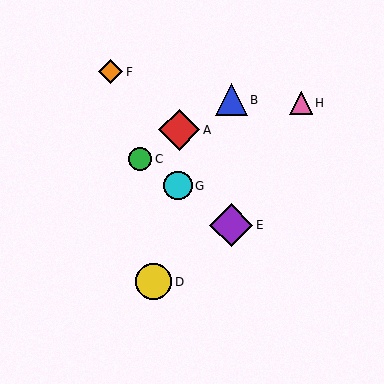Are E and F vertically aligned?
No, E is at x≈231 and F is at x≈110.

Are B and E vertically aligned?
Yes, both are at x≈231.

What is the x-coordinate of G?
Object G is at x≈178.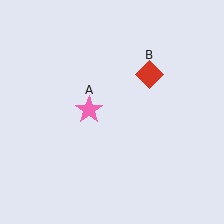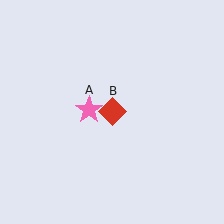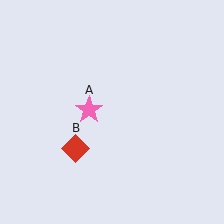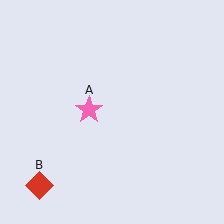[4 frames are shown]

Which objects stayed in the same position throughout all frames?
Pink star (object A) remained stationary.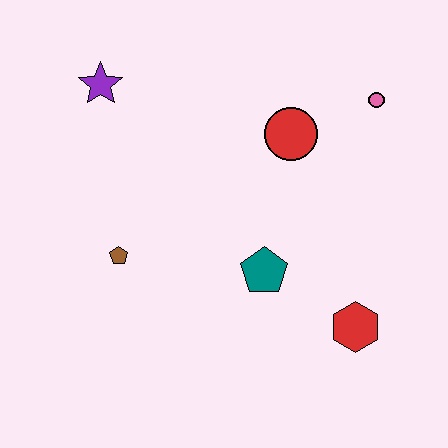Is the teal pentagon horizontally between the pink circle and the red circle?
No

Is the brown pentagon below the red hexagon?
No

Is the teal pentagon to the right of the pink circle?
No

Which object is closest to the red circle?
The pink circle is closest to the red circle.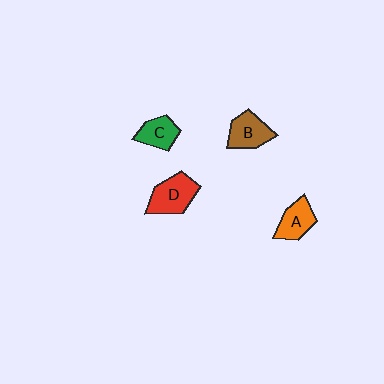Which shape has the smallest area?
Shape C (green).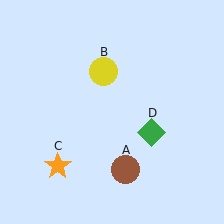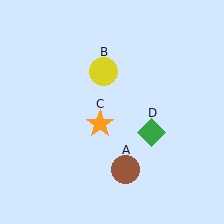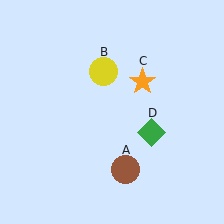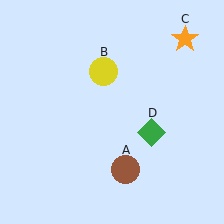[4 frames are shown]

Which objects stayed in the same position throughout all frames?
Brown circle (object A) and yellow circle (object B) and green diamond (object D) remained stationary.